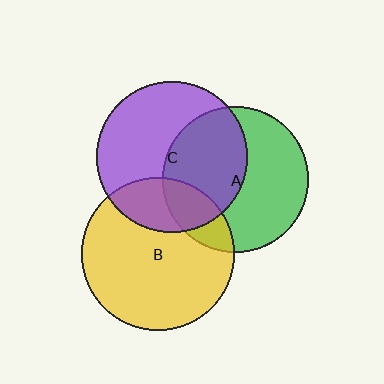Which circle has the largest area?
Circle B (yellow).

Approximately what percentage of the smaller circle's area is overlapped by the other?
Approximately 45%.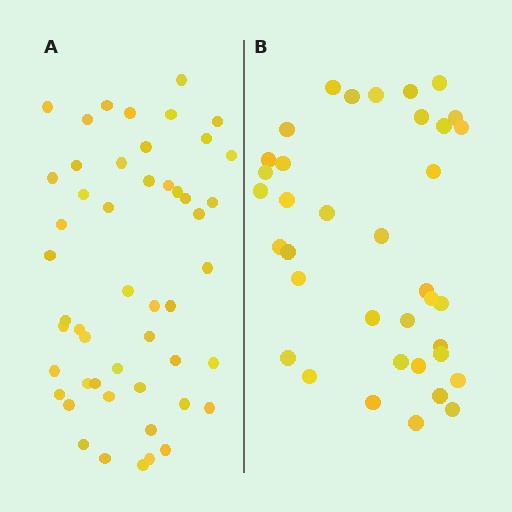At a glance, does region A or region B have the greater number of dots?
Region A (the left region) has more dots.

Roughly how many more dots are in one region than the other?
Region A has approximately 15 more dots than region B.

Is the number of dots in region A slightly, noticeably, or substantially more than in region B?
Region A has noticeably more, but not dramatically so. The ratio is roughly 1.4 to 1.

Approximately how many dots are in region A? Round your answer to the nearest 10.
About 50 dots.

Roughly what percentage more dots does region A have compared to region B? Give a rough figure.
About 35% more.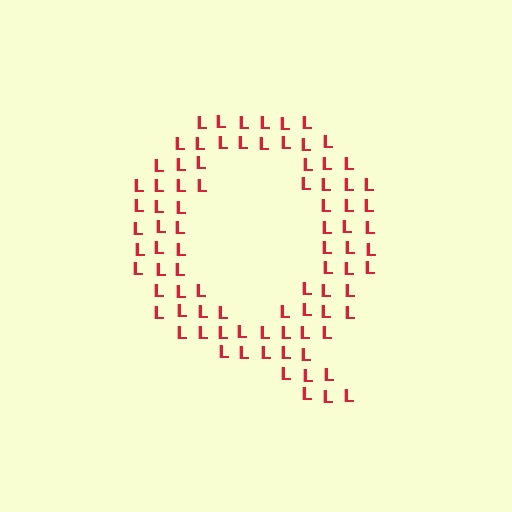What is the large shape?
The large shape is the letter Q.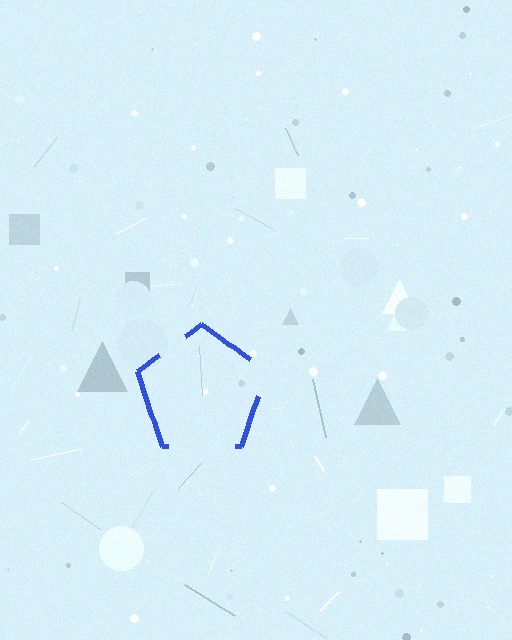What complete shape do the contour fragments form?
The contour fragments form a pentagon.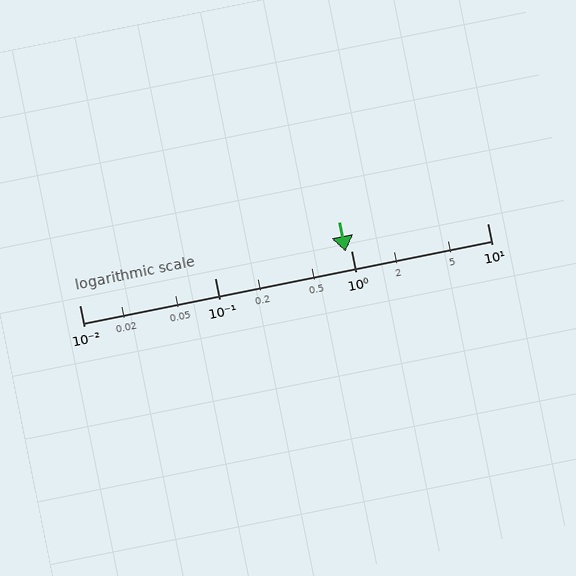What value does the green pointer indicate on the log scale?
The pointer indicates approximately 0.91.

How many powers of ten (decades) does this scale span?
The scale spans 3 decades, from 0.01 to 10.